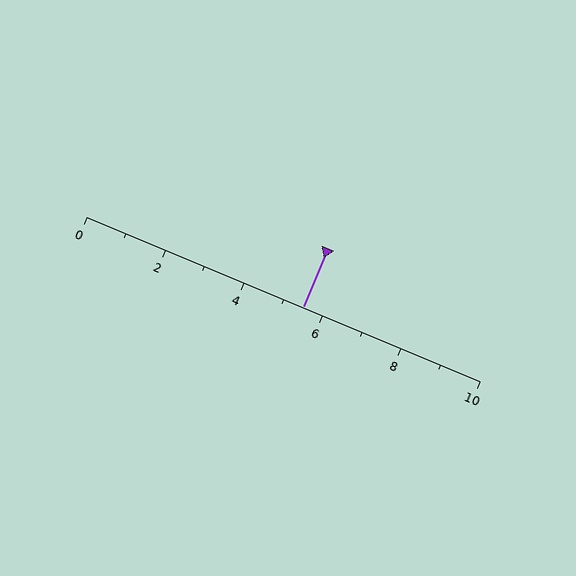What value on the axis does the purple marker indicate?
The marker indicates approximately 5.5.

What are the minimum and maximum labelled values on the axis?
The axis runs from 0 to 10.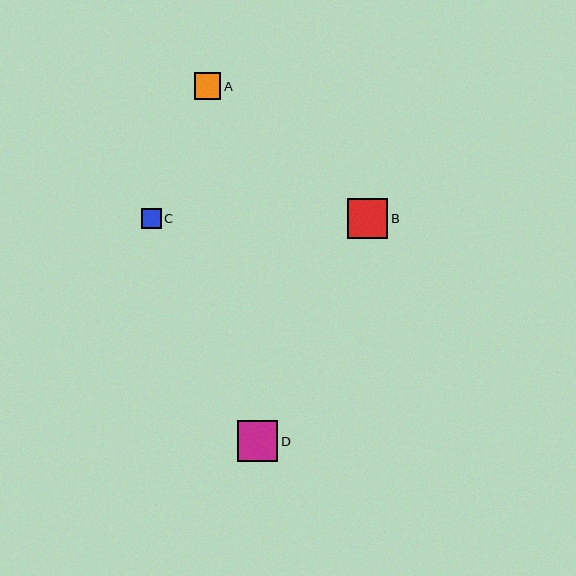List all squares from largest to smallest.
From largest to smallest: D, B, A, C.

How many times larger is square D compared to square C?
Square D is approximately 2.1 times the size of square C.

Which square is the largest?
Square D is the largest with a size of approximately 41 pixels.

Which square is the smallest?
Square C is the smallest with a size of approximately 20 pixels.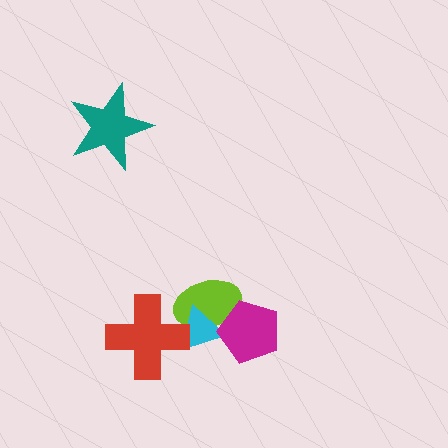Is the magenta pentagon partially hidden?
No, no other shape covers it.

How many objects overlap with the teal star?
0 objects overlap with the teal star.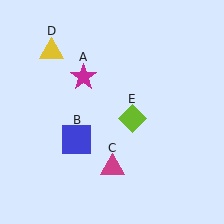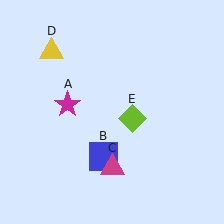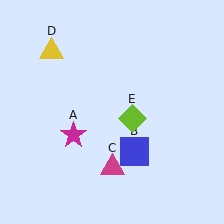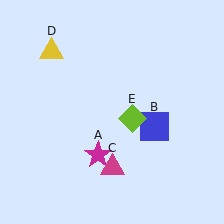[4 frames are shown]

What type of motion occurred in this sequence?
The magenta star (object A), blue square (object B) rotated counterclockwise around the center of the scene.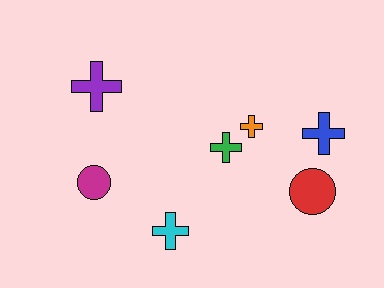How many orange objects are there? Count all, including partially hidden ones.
There is 1 orange object.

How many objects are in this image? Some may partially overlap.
There are 7 objects.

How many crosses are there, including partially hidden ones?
There are 5 crosses.